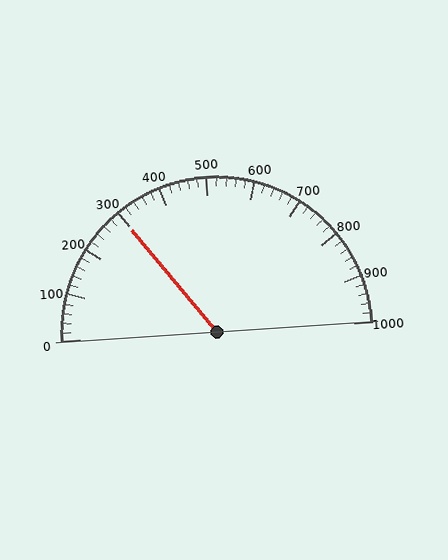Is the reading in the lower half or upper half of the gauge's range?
The reading is in the lower half of the range (0 to 1000).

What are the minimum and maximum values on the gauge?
The gauge ranges from 0 to 1000.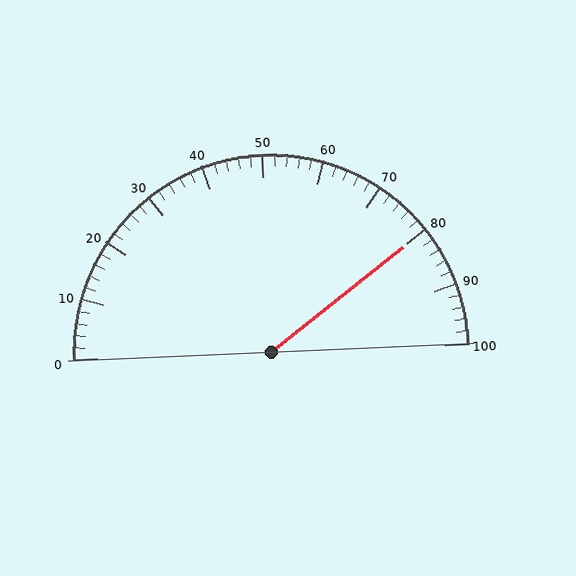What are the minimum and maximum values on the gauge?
The gauge ranges from 0 to 100.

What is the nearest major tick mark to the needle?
The nearest major tick mark is 80.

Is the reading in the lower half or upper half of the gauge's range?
The reading is in the upper half of the range (0 to 100).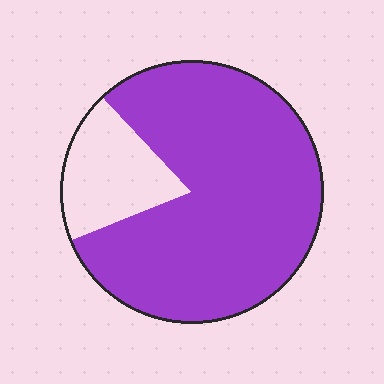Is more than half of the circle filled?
Yes.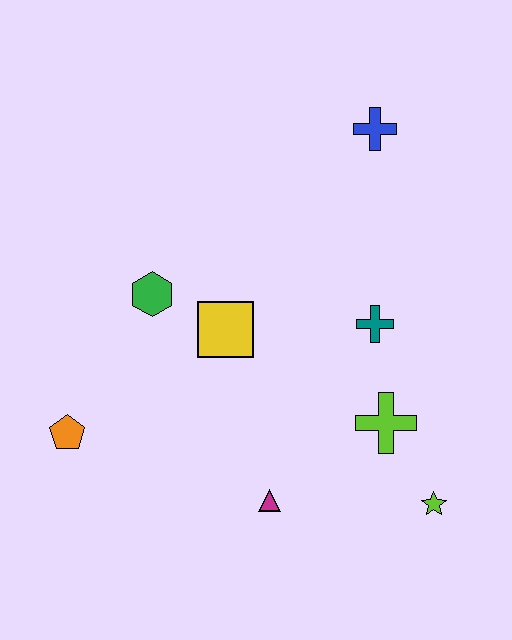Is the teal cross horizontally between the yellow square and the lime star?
Yes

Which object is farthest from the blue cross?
The orange pentagon is farthest from the blue cross.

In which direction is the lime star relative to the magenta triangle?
The lime star is to the right of the magenta triangle.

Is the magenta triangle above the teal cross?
No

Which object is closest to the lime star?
The lime cross is closest to the lime star.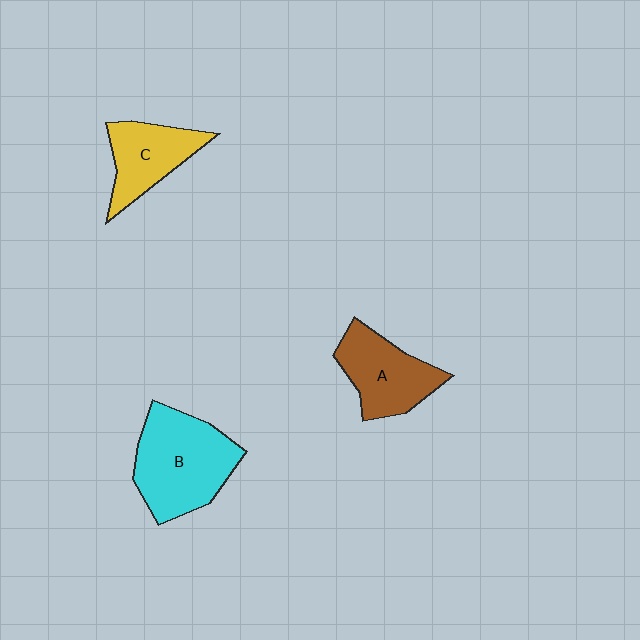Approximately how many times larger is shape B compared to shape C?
Approximately 1.6 times.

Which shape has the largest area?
Shape B (cyan).